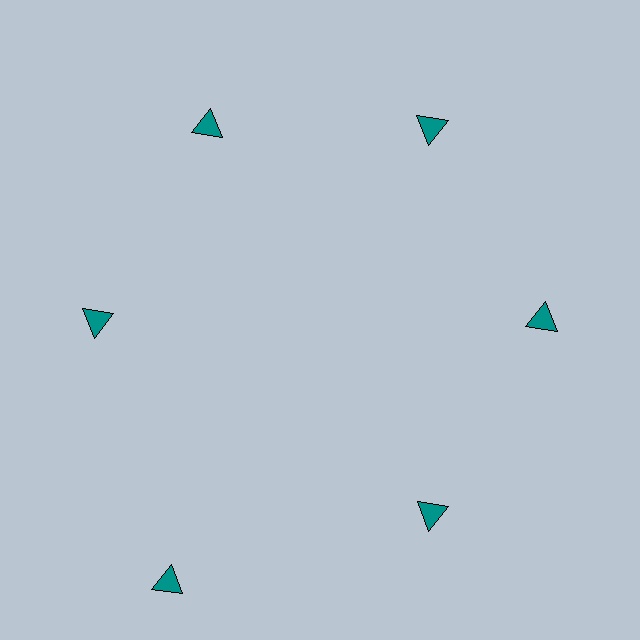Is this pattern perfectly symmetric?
No. The 6 teal triangles are arranged in a ring, but one element near the 7 o'clock position is pushed outward from the center, breaking the 6-fold rotational symmetry.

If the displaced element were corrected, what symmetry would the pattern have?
It would have 6-fold rotational symmetry — the pattern would map onto itself every 60 degrees.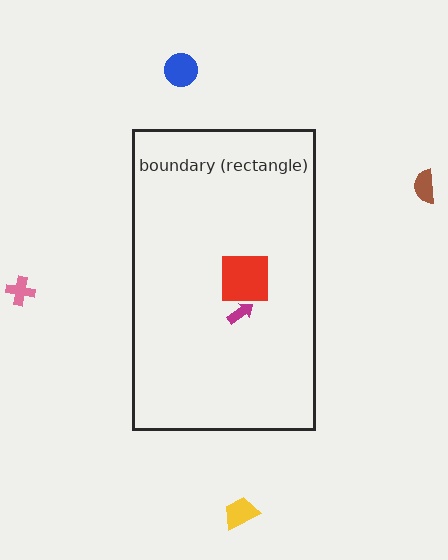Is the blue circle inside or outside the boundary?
Outside.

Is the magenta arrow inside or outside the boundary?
Inside.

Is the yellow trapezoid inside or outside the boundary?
Outside.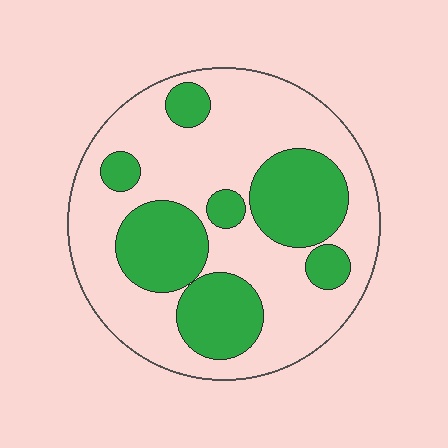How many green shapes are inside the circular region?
7.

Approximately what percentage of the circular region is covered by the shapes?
Approximately 35%.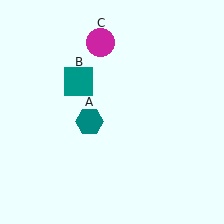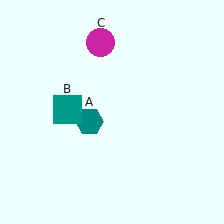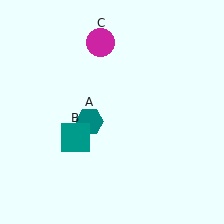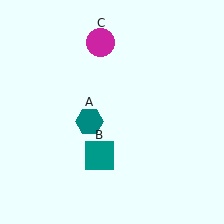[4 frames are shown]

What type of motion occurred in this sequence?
The teal square (object B) rotated counterclockwise around the center of the scene.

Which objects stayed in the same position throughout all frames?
Teal hexagon (object A) and magenta circle (object C) remained stationary.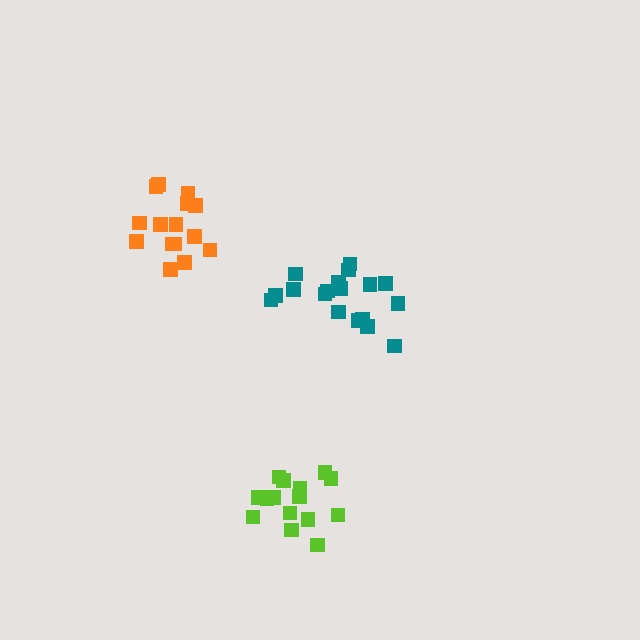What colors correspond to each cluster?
The clusters are colored: teal, orange, lime.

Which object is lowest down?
The lime cluster is bottommost.